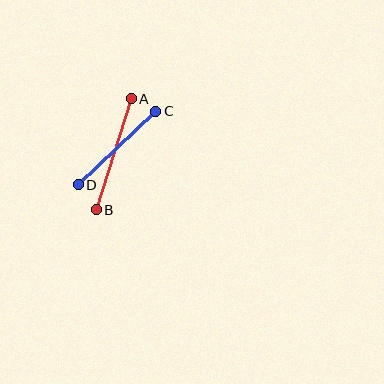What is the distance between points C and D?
The distance is approximately 107 pixels.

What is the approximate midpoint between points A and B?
The midpoint is at approximately (114, 154) pixels.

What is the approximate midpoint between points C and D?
The midpoint is at approximately (117, 148) pixels.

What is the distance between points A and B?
The distance is approximately 116 pixels.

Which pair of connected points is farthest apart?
Points A and B are farthest apart.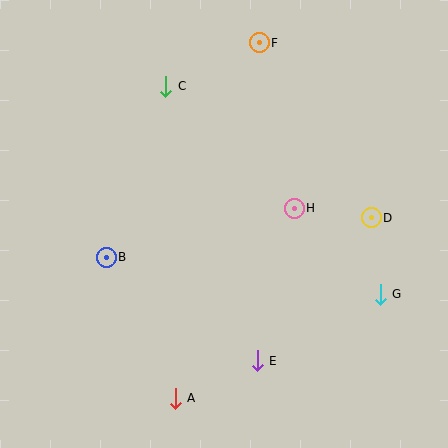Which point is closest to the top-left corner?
Point C is closest to the top-left corner.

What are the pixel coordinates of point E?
Point E is at (257, 361).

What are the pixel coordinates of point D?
Point D is at (371, 218).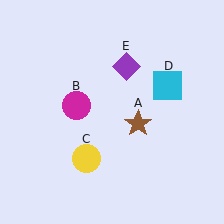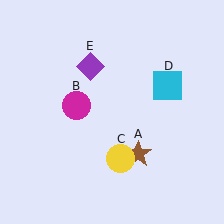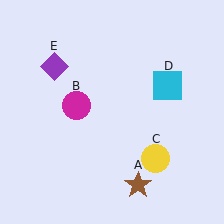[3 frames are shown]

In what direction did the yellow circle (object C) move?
The yellow circle (object C) moved right.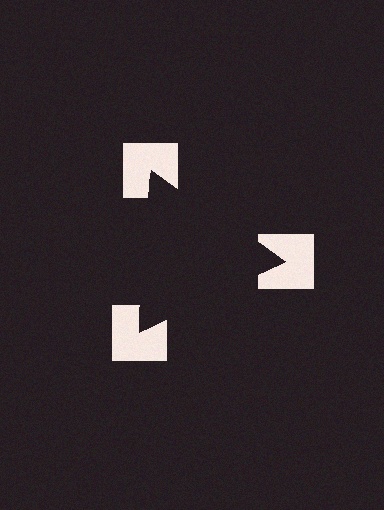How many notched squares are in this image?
There are 3 — one at each vertex of the illusory triangle.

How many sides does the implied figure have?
3 sides.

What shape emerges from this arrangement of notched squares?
An illusory triangle — its edges are inferred from the aligned wedge cuts in the notched squares, not physically drawn.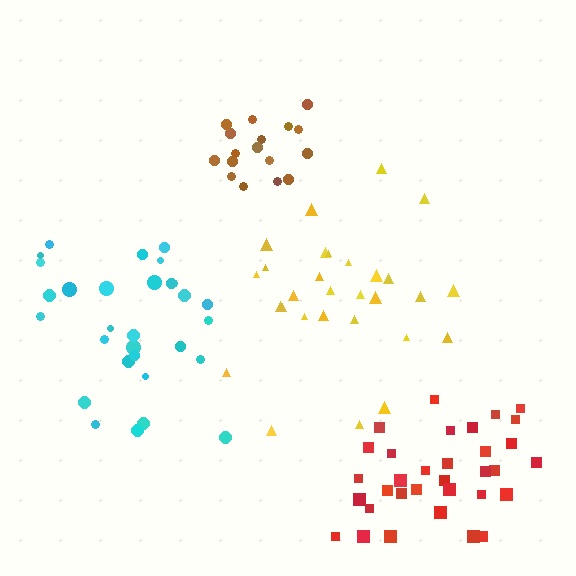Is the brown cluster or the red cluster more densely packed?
Brown.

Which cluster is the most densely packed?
Brown.